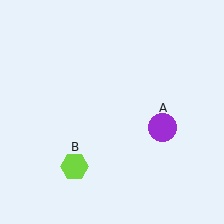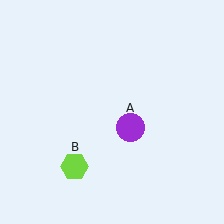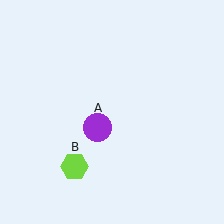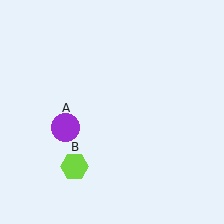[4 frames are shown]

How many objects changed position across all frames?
1 object changed position: purple circle (object A).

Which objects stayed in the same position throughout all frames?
Lime hexagon (object B) remained stationary.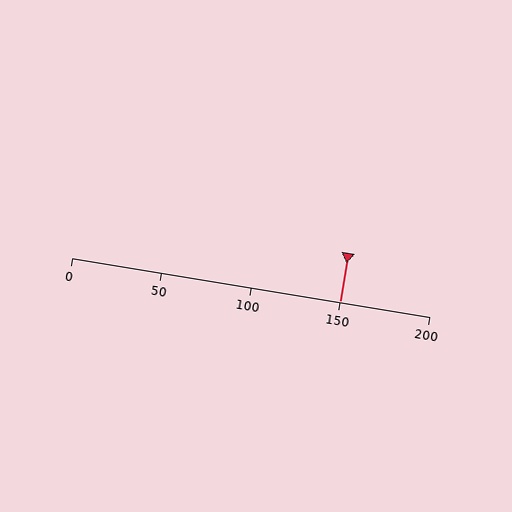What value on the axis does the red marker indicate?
The marker indicates approximately 150.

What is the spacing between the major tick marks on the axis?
The major ticks are spaced 50 apart.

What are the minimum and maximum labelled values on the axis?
The axis runs from 0 to 200.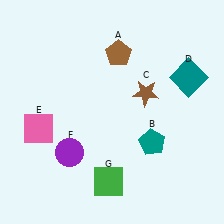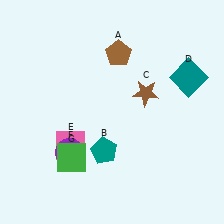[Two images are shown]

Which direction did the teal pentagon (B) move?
The teal pentagon (B) moved left.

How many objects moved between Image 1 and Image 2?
3 objects moved between the two images.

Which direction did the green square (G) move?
The green square (G) moved left.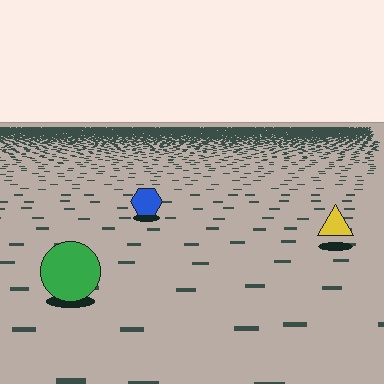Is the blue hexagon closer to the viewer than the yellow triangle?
No. The yellow triangle is closer — you can tell from the texture gradient: the ground texture is coarser near it.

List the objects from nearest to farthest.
From nearest to farthest: the green circle, the yellow triangle, the blue hexagon.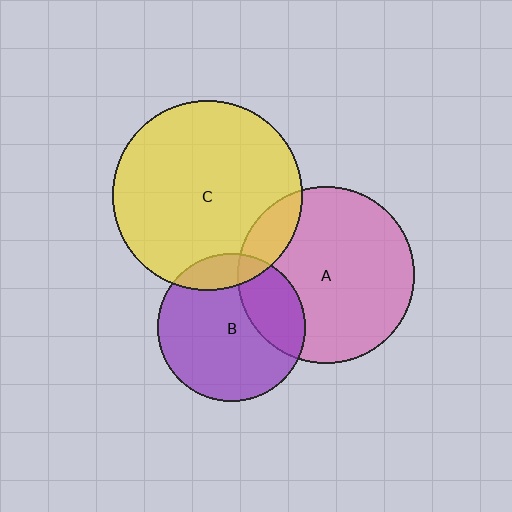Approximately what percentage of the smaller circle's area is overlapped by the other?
Approximately 15%.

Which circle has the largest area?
Circle C (yellow).